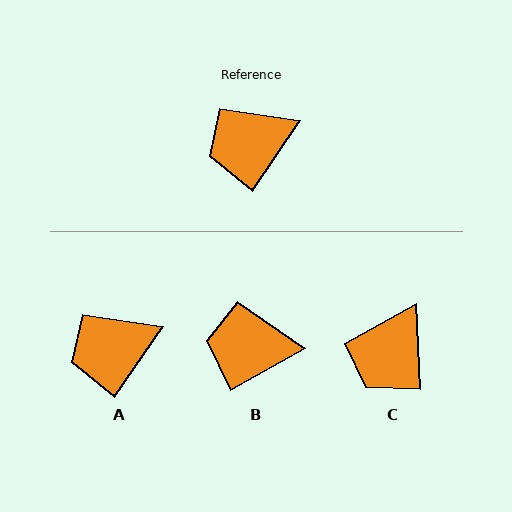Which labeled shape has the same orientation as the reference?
A.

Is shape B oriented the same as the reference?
No, it is off by about 26 degrees.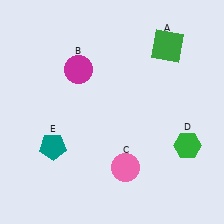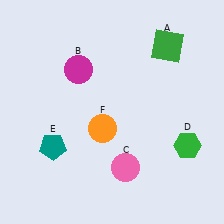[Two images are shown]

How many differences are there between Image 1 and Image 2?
There is 1 difference between the two images.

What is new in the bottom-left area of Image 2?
An orange circle (F) was added in the bottom-left area of Image 2.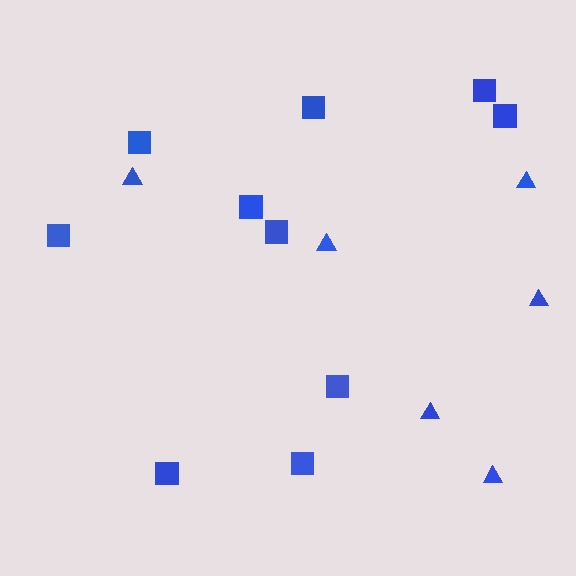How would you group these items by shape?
There are 2 groups: one group of squares (10) and one group of triangles (6).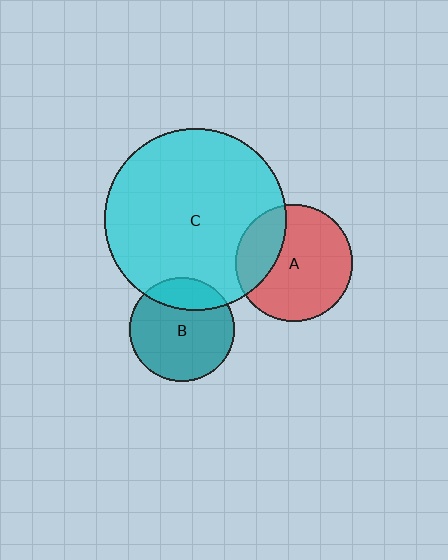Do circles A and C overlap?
Yes.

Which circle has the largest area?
Circle C (cyan).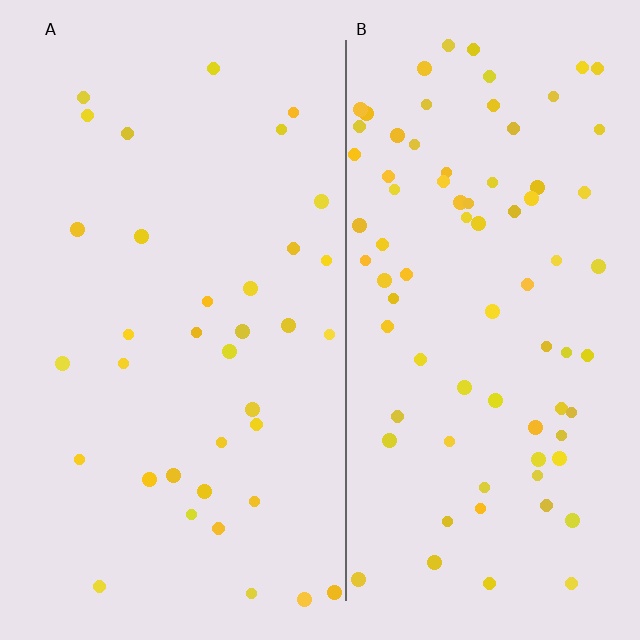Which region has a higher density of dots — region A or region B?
B (the right).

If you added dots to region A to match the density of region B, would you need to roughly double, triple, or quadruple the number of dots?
Approximately double.